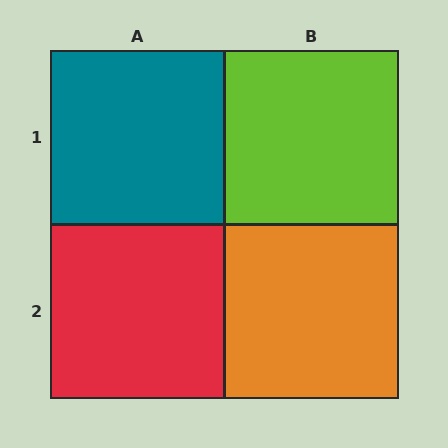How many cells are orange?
1 cell is orange.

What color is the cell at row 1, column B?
Lime.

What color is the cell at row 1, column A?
Teal.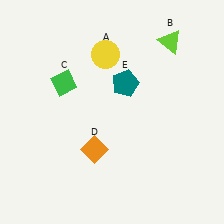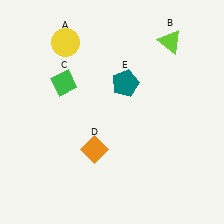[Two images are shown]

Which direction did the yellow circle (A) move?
The yellow circle (A) moved left.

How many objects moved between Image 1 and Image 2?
1 object moved between the two images.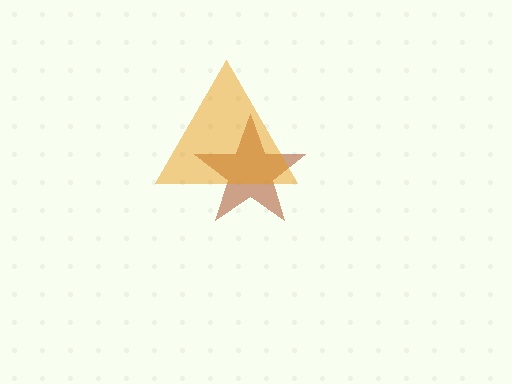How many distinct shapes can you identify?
There are 2 distinct shapes: a brown star, an orange triangle.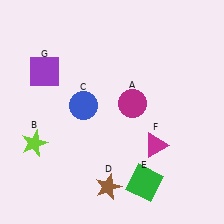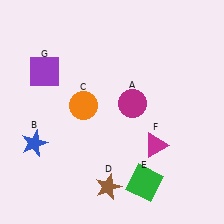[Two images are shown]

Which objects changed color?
B changed from lime to blue. C changed from blue to orange.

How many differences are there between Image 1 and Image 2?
There are 2 differences between the two images.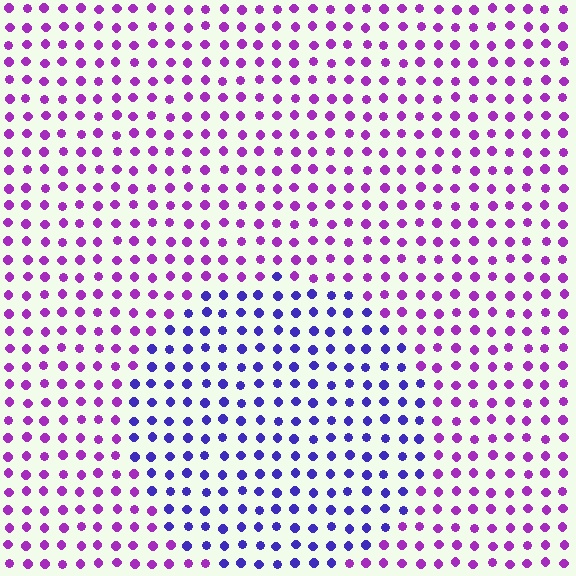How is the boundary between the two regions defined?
The boundary is defined purely by a slight shift in hue (about 42 degrees). Spacing, size, and orientation are identical on both sides.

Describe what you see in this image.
The image is filled with small purple elements in a uniform arrangement. A circle-shaped region is visible where the elements are tinted to a slightly different hue, forming a subtle color boundary.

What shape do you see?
I see a circle.